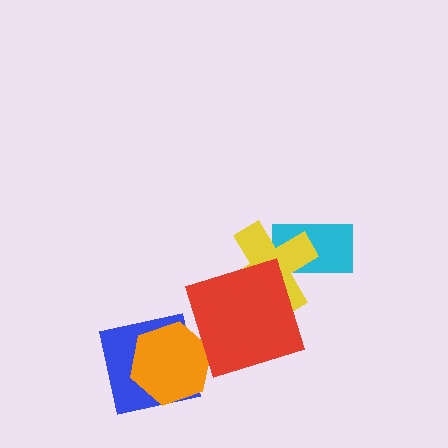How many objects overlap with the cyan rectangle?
1 object overlaps with the cyan rectangle.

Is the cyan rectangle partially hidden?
Yes, it is partially covered by another shape.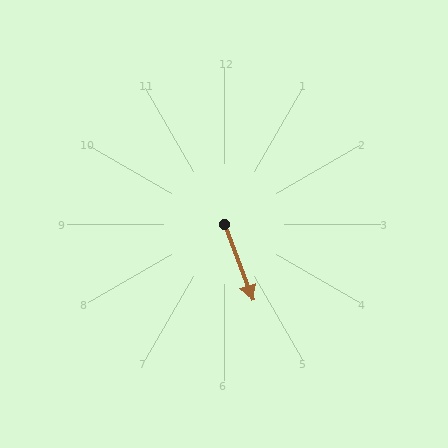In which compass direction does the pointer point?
South.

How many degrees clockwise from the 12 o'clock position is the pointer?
Approximately 159 degrees.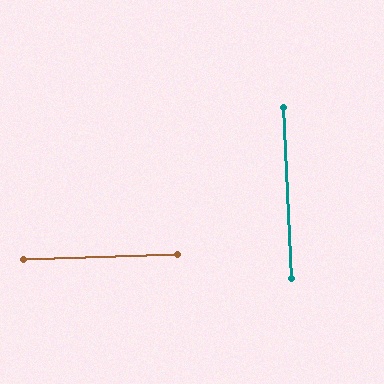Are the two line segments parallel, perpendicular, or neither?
Perpendicular — they meet at approximately 89°.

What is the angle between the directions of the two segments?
Approximately 89 degrees.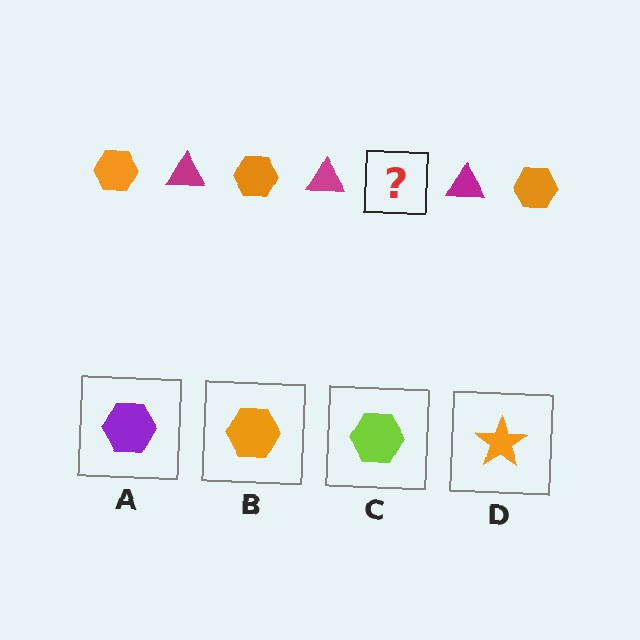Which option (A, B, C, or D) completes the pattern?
B.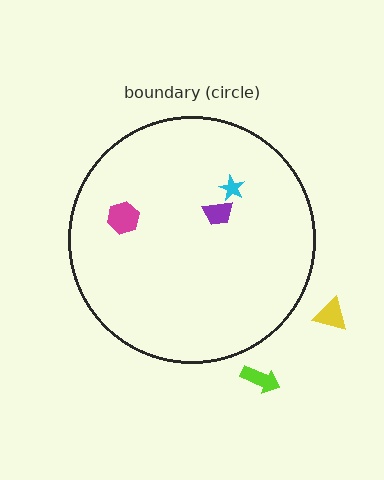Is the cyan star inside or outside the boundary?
Inside.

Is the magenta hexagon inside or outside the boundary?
Inside.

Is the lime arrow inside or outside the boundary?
Outside.